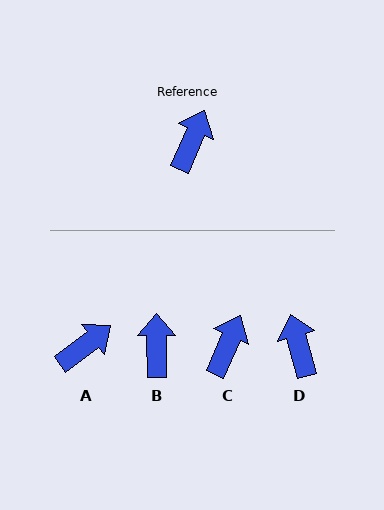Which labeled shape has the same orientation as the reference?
C.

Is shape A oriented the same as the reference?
No, it is off by about 29 degrees.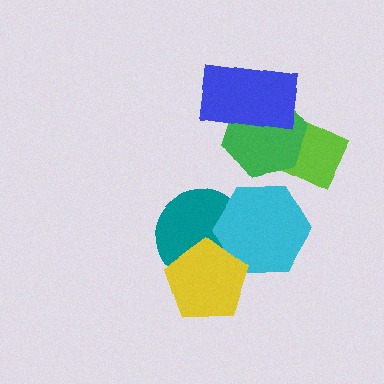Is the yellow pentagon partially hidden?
No, no other shape covers it.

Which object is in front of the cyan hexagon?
The yellow pentagon is in front of the cyan hexagon.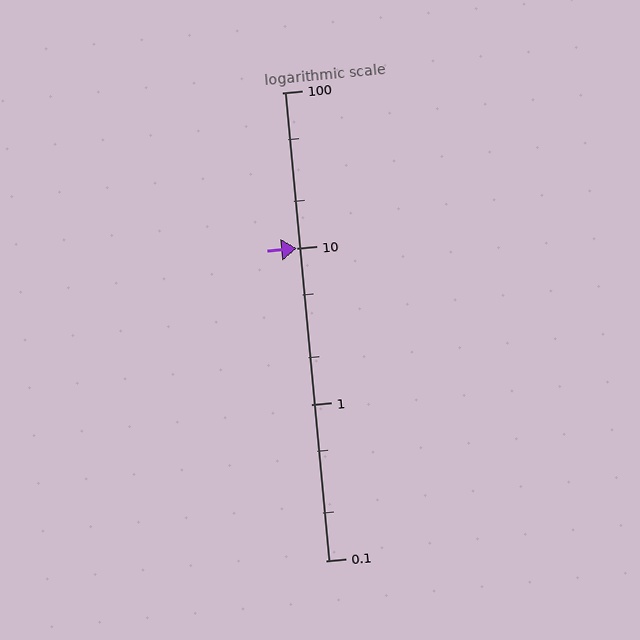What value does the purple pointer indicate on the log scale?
The pointer indicates approximately 10.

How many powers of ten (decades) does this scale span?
The scale spans 3 decades, from 0.1 to 100.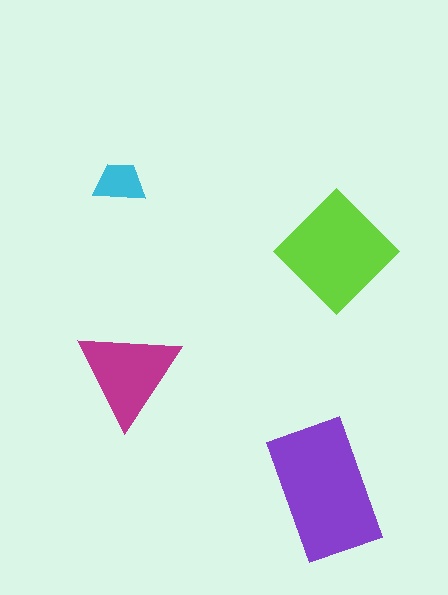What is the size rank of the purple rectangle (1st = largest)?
1st.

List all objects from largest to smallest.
The purple rectangle, the lime diamond, the magenta triangle, the cyan trapezoid.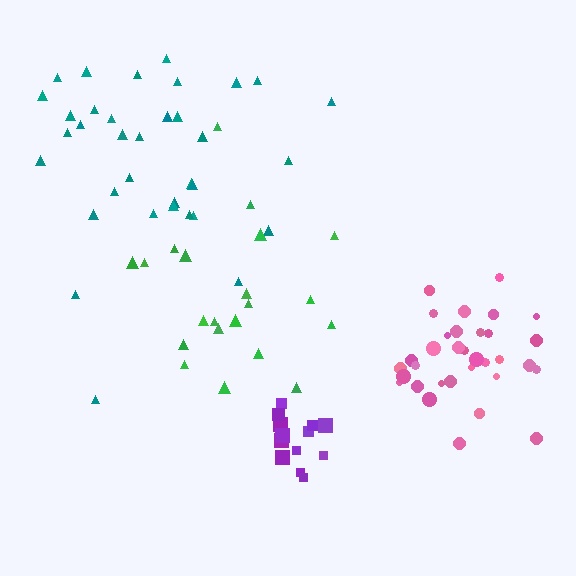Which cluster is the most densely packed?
Purple.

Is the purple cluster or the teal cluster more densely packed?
Purple.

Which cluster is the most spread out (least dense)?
Green.